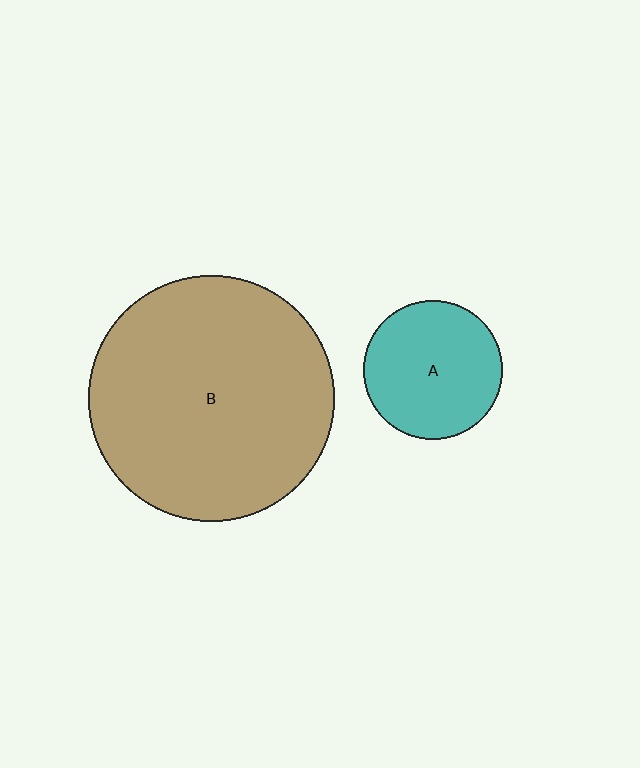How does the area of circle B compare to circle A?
Approximately 3.1 times.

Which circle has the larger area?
Circle B (brown).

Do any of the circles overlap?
No, none of the circles overlap.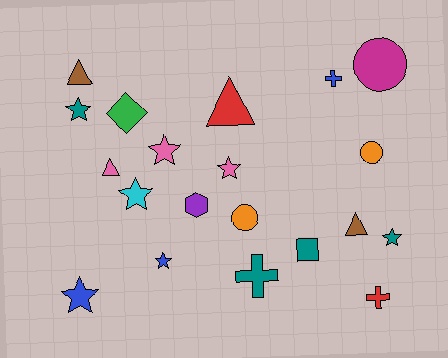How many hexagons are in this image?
There is 1 hexagon.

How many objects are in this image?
There are 20 objects.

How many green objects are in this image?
There is 1 green object.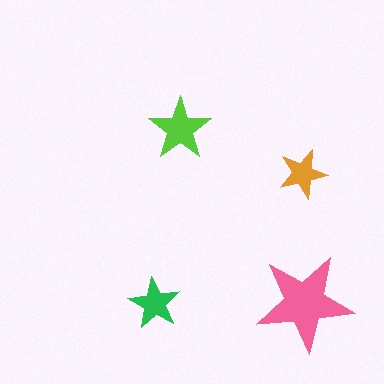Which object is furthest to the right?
The pink star is rightmost.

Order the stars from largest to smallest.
the pink one, the lime one, the green one, the orange one.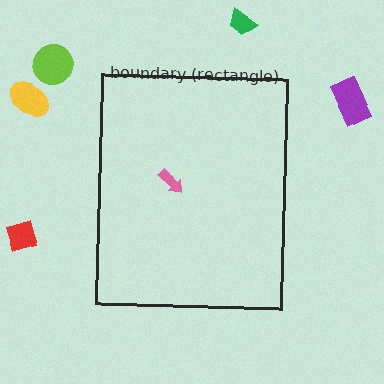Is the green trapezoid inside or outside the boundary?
Outside.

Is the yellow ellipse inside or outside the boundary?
Outside.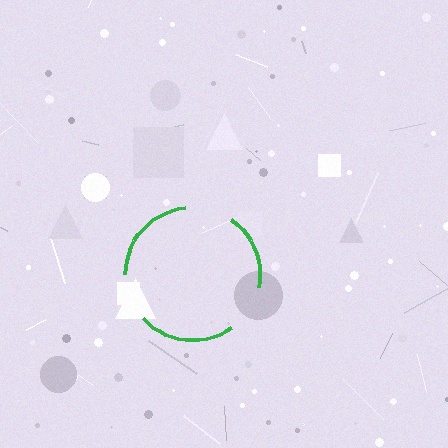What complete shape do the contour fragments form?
The contour fragments form a circle.